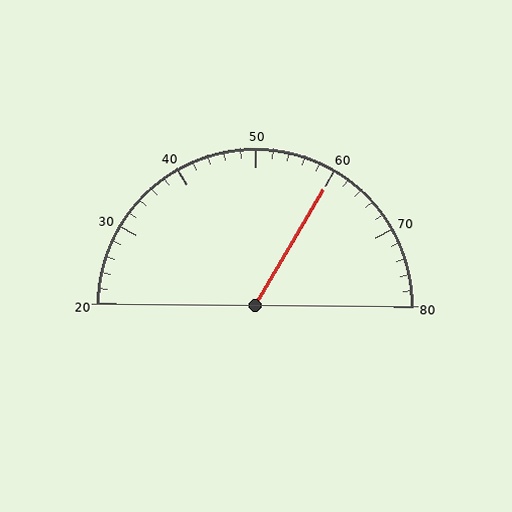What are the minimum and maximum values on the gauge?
The gauge ranges from 20 to 80.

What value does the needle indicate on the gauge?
The needle indicates approximately 60.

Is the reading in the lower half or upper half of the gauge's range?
The reading is in the upper half of the range (20 to 80).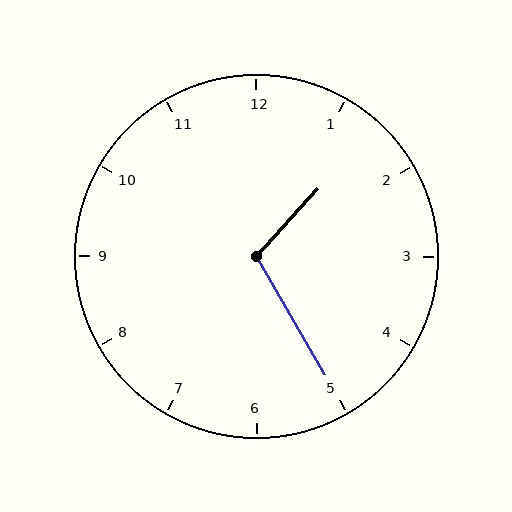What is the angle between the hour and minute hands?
Approximately 108 degrees.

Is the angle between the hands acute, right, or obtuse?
It is obtuse.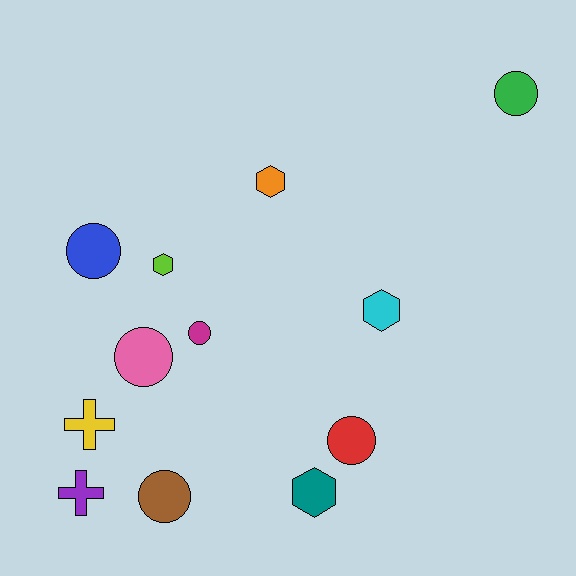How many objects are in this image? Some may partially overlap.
There are 12 objects.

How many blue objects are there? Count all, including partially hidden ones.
There is 1 blue object.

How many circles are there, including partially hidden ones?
There are 6 circles.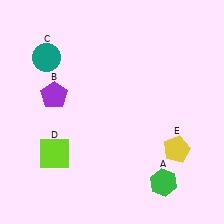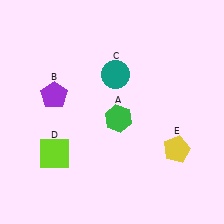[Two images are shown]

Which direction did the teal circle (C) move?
The teal circle (C) moved right.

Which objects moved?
The objects that moved are: the green hexagon (A), the teal circle (C).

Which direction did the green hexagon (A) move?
The green hexagon (A) moved up.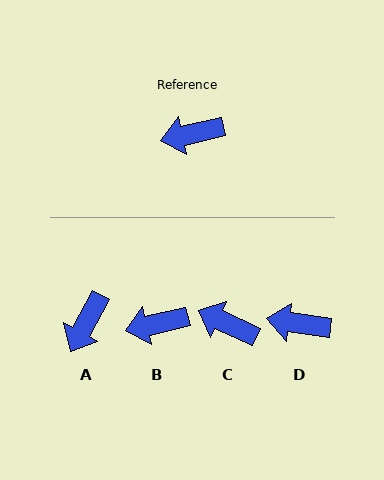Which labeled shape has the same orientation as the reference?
B.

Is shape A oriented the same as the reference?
No, it is off by about 49 degrees.